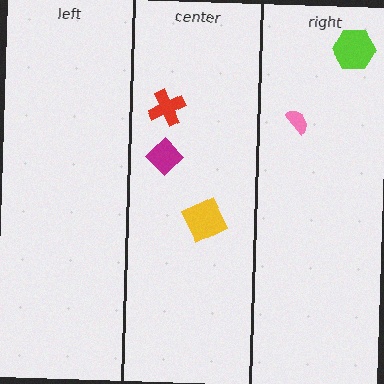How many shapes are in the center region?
3.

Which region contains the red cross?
The center region.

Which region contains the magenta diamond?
The center region.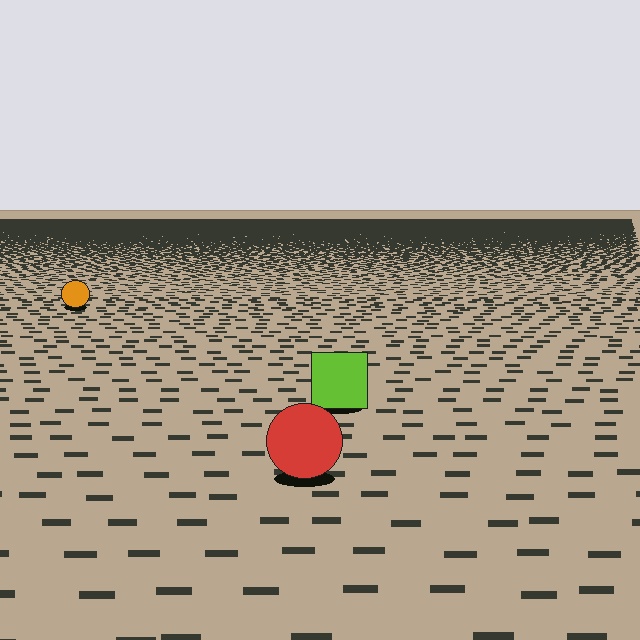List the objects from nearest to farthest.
From nearest to farthest: the red circle, the lime square, the orange circle.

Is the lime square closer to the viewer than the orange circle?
Yes. The lime square is closer — you can tell from the texture gradient: the ground texture is coarser near it.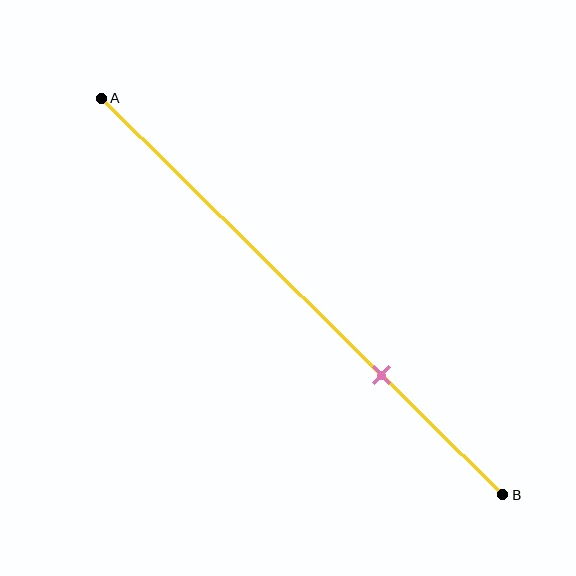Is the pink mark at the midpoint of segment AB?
No, the mark is at about 70% from A, not at the 50% midpoint.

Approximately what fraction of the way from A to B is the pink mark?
The pink mark is approximately 70% of the way from A to B.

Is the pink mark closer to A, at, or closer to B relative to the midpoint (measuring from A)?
The pink mark is closer to point B than the midpoint of segment AB.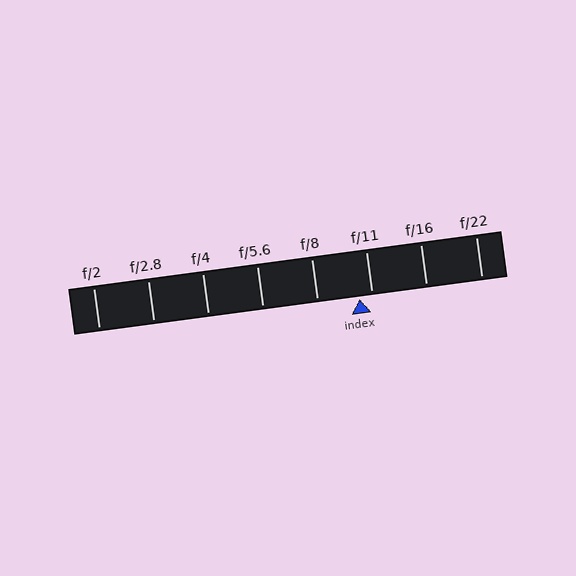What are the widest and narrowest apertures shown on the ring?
The widest aperture shown is f/2 and the narrowest is f/22.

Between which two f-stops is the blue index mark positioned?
The index mark is between f/8 and f/11.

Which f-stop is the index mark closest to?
The index mark is closest to f/11.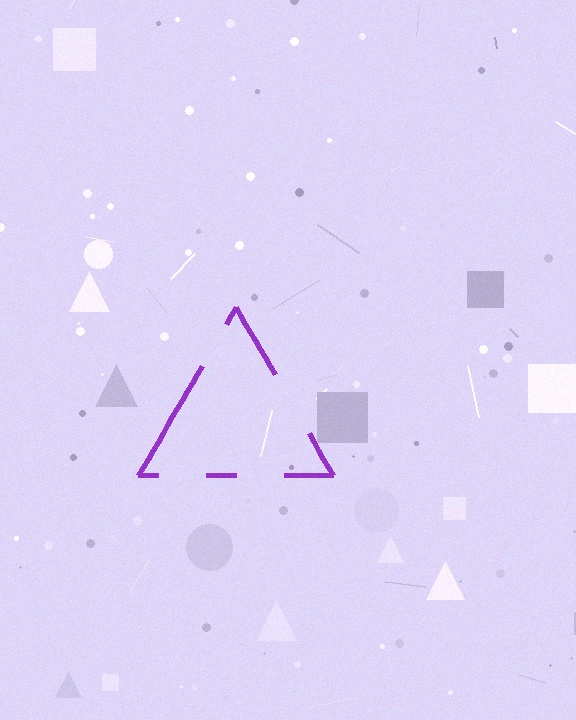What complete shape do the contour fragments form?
The contour fragments form a triangle.